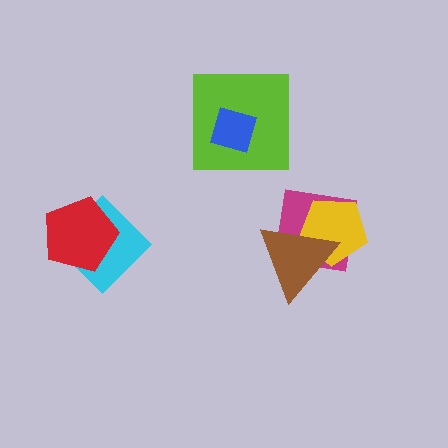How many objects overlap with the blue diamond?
1 object overlaps with the blue diamond.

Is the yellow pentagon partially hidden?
Yes, it is partially covered by another shape.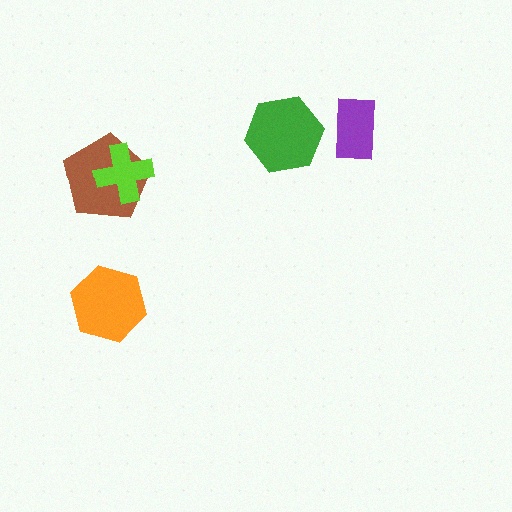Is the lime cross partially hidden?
No, no other shape covers it.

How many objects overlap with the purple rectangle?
0 objects overlap with the purple rectangle.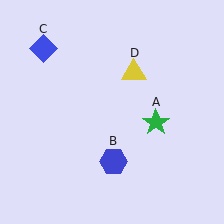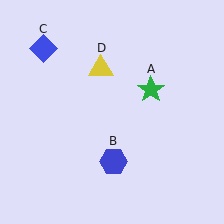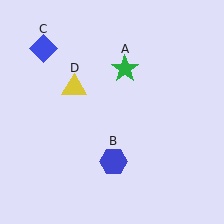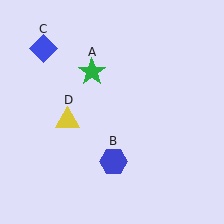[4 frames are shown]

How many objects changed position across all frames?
2 objects changed position: green star (object A), yellow triangle (object D).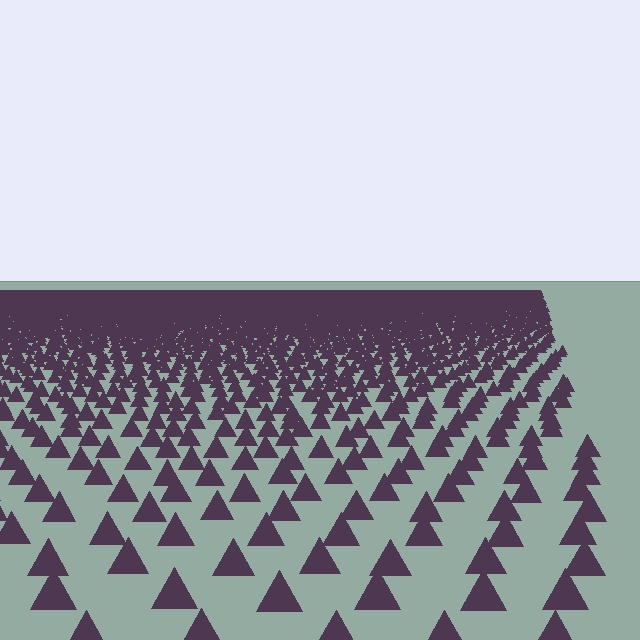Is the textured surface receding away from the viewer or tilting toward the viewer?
The surface is receding away from the viewer. Texture elements get smaller and denser toward the top.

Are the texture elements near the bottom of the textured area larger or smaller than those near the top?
Larger. Near the bottom, elements are closer to the viewer and appear at a bigger on-screen size.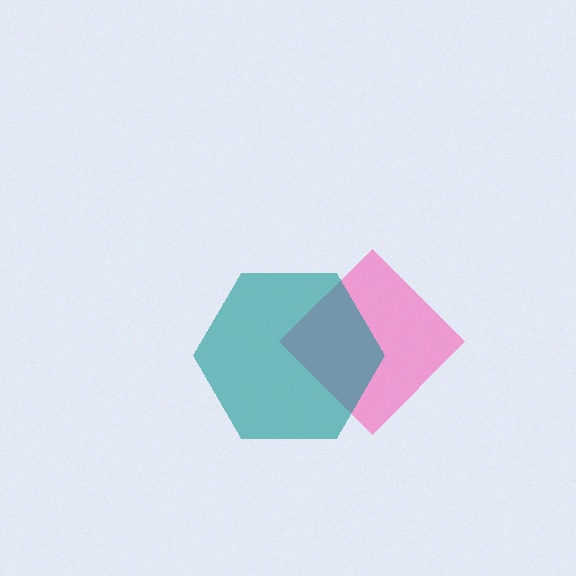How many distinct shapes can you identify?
There are 2 distinct shapes: a pink diamond, a teal hexagon.